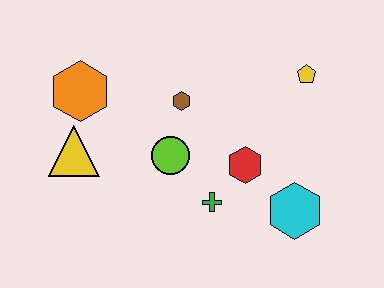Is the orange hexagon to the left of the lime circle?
Yes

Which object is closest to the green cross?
The red hexagon is closest to the green cross.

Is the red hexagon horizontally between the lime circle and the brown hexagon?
No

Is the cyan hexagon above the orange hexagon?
No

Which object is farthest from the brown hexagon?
The cyan hexagon is farthest from the brown hexagon.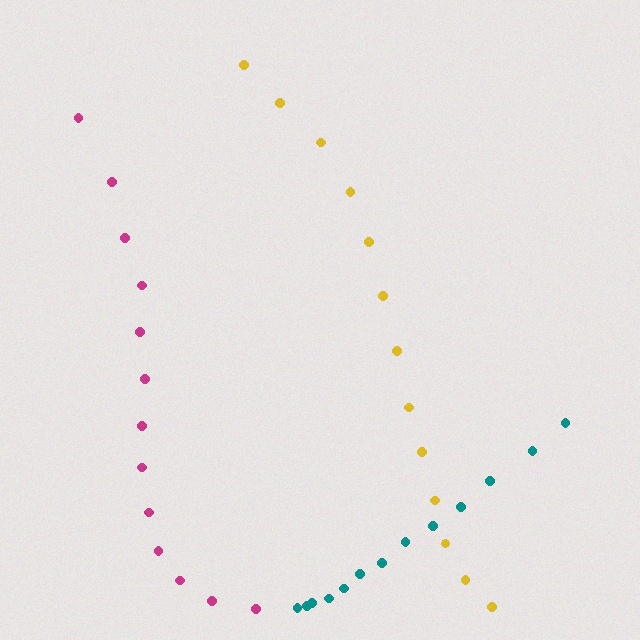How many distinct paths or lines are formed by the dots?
There are 3 distinct paths.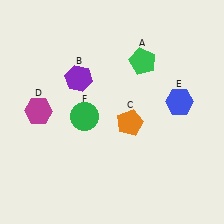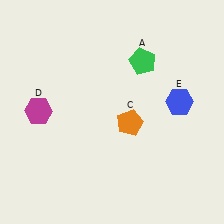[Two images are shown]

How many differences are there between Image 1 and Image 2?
There are 2 differences between the two images.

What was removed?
The green circle (F), the purple hexagon (B) were removed in Image 2.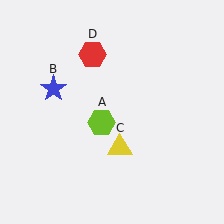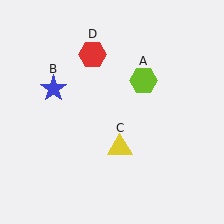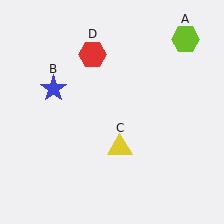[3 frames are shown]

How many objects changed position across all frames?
1 object changed position: lime hexagon (object A).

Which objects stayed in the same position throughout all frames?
Blue star (object B) and yellow triangle (object C) and red hexagon (object D) remained stationary.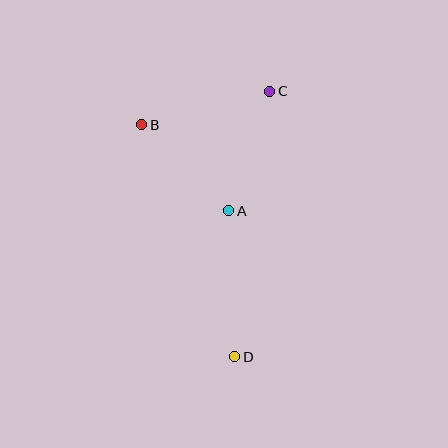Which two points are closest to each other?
Points A and B are closest to each other.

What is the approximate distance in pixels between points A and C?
The distance between A and C is approximately 126 pixels.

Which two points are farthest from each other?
Points C and D are farthest from each other.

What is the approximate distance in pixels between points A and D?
The distance between A and D is approximately 146 pixels.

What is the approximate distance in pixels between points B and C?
The distance between B and C is approximately 132 pixels.